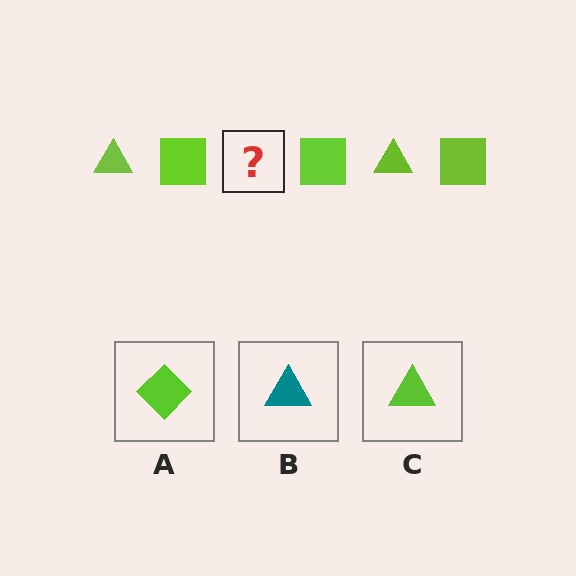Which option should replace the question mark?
Option C.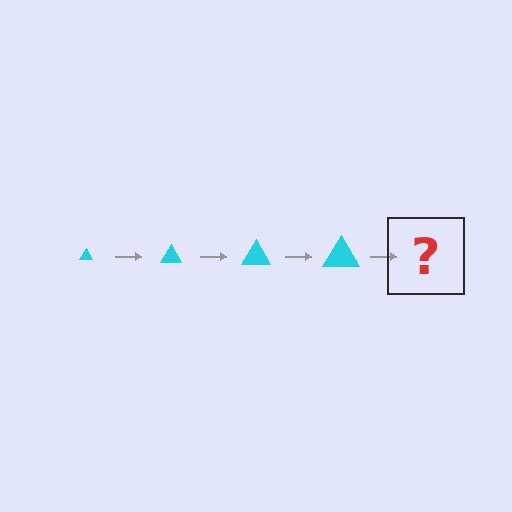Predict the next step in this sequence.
The next step is a cyan triangle, larger than the previous one.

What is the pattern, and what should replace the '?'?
The pattern is that the triangle gets progressively larger each step. The '?' should be a cyan triangle, larger than the previous one.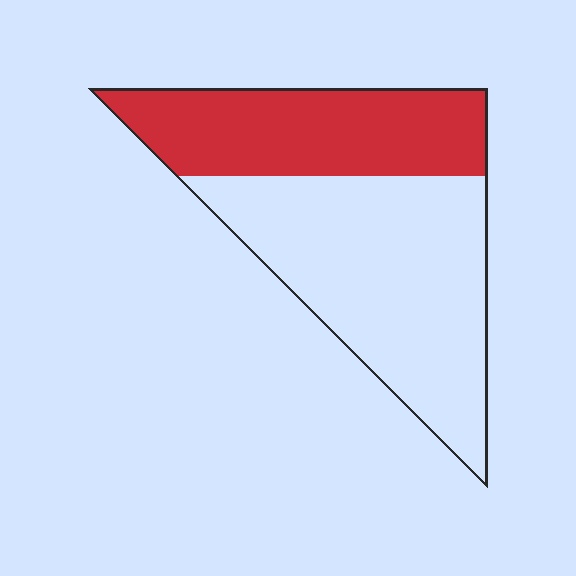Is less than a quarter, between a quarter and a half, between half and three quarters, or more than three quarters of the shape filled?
Between a quarter and a half.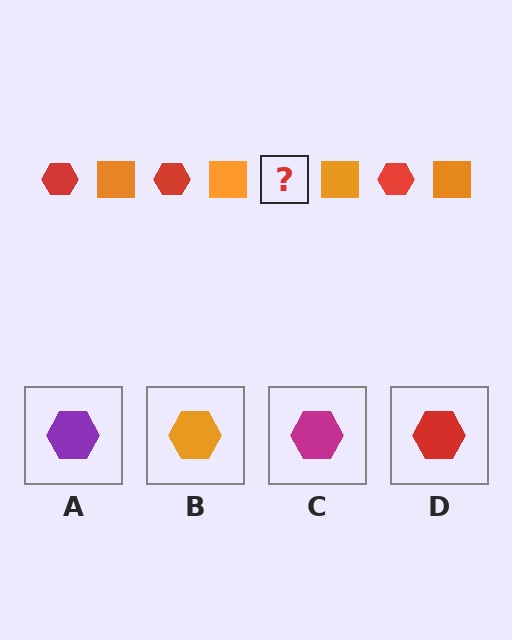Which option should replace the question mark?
Option D.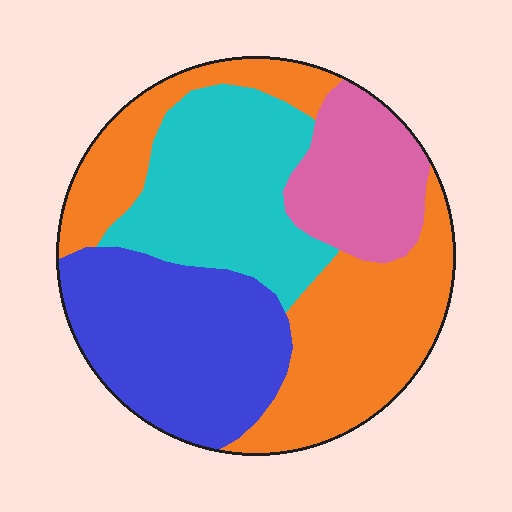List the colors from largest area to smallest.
From largest to smallest: orange, blue, cyan, pink.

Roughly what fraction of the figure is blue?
Blue covers 27% of the figure.